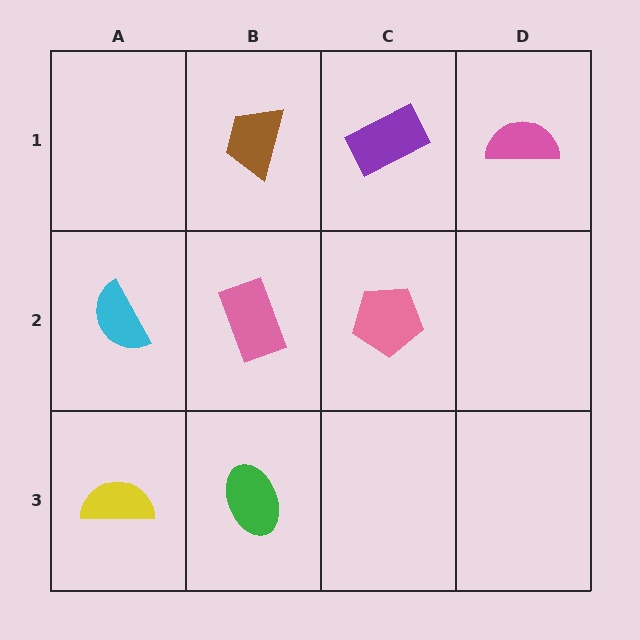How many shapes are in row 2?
3 shapes.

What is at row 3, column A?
A yellow semicircle.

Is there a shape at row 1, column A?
No, that cell is empty.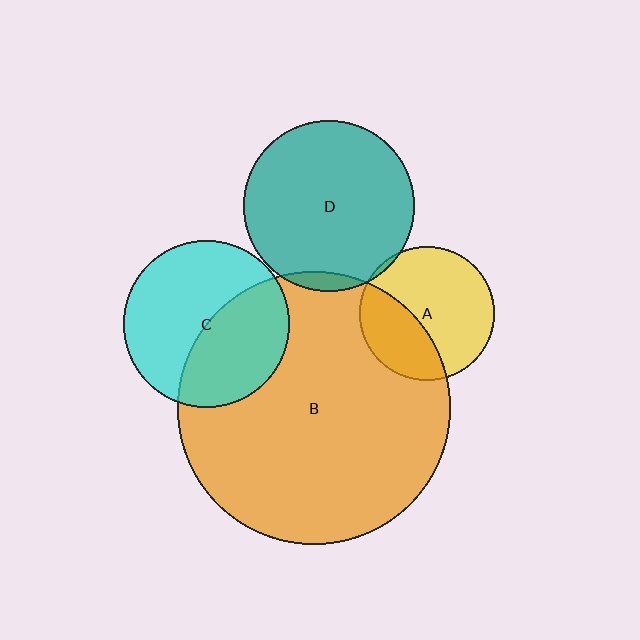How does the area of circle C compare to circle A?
Approximately 1.5 times.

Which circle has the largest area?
Circle B (orange).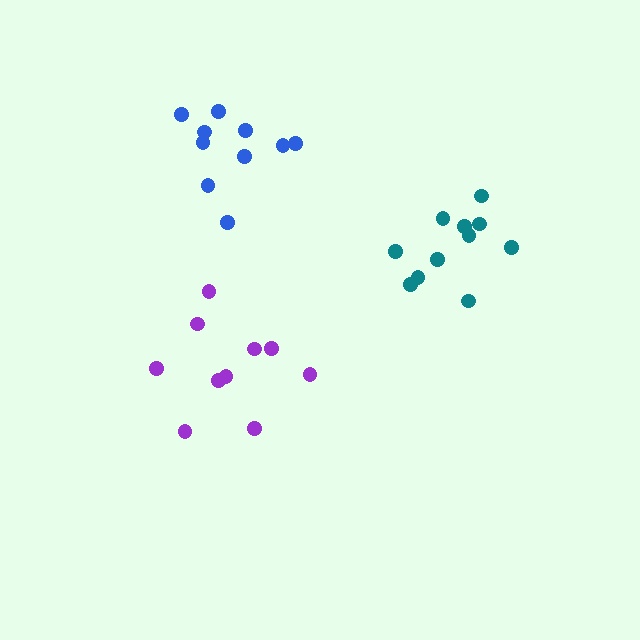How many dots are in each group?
Group 1: 10 dots, Group 2: 11 dots, Group 3: 10 dots (31 total).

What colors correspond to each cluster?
The clusters are colored: purple, teal, blue.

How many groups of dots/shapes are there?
There are 3 groups.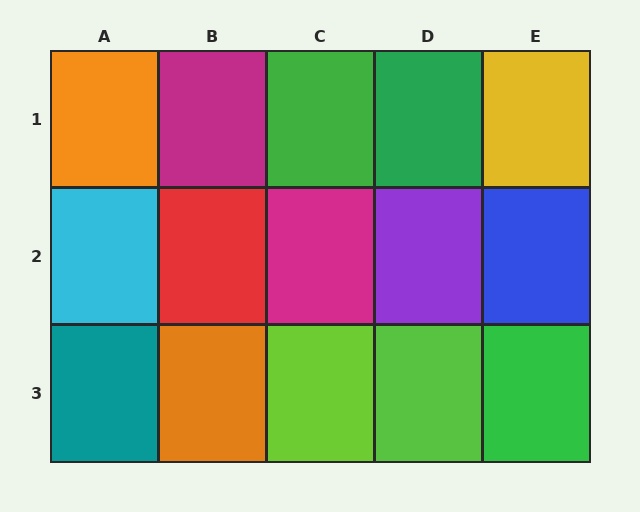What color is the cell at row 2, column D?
Purple.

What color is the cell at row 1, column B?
Magenta.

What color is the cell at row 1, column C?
Green.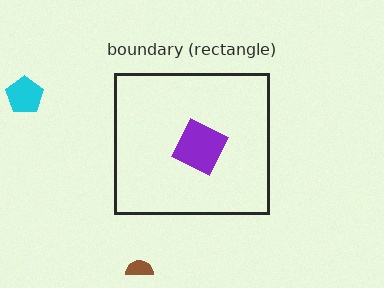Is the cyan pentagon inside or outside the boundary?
Outside.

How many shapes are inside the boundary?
1 inside, 2 outside.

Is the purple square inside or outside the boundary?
Inside.